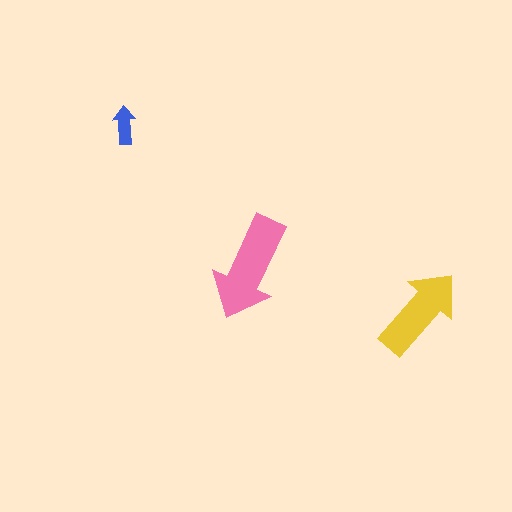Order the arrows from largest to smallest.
the pink one, the yellow one, the blue one.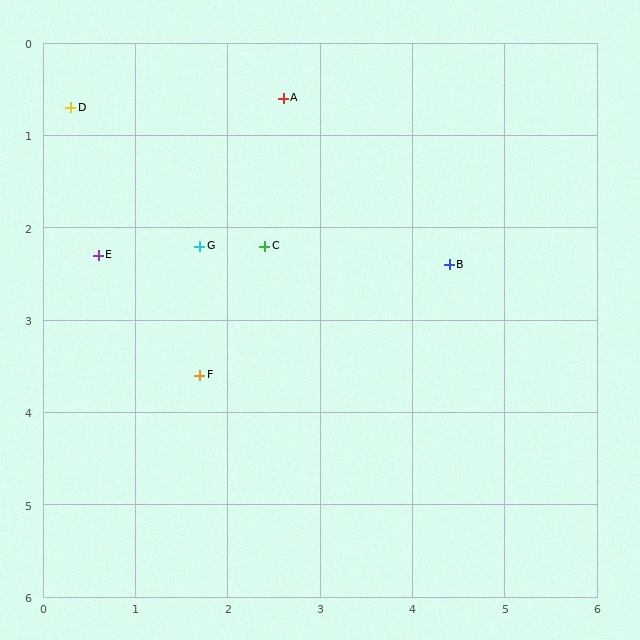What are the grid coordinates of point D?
Point D is at approximately (0.3, 0.7).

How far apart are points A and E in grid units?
Points A and E are about 2.6 grid units apart.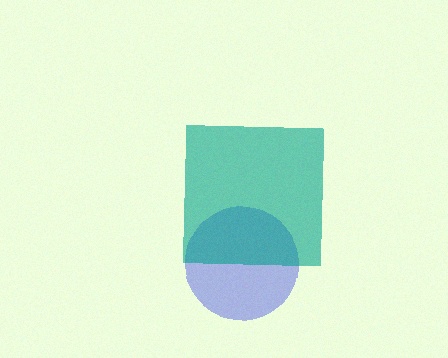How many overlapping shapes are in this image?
There are 2 overlapping shapes in the image.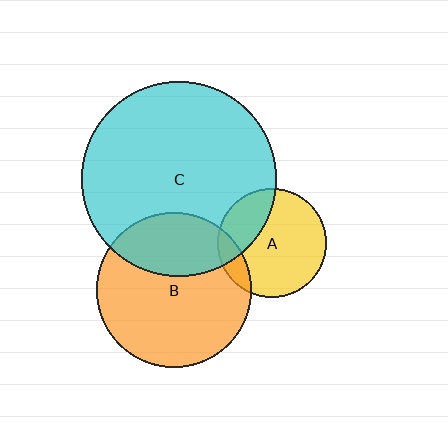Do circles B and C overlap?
Yes.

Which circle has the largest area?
Circle C (cyan).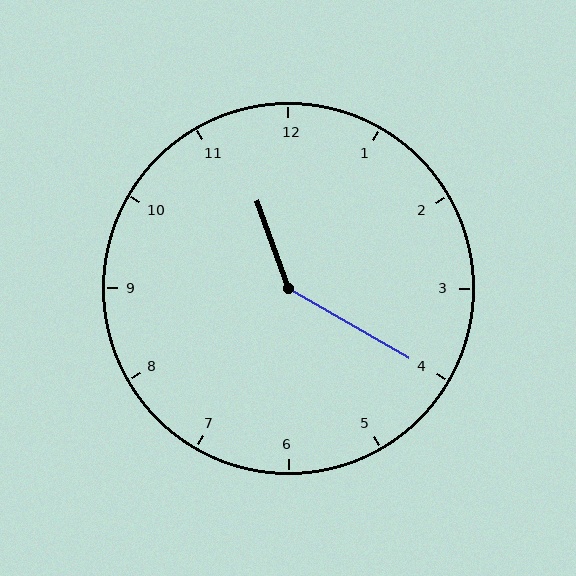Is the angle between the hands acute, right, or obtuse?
It is obtuse.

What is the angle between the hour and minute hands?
Approximately 140 degrees.